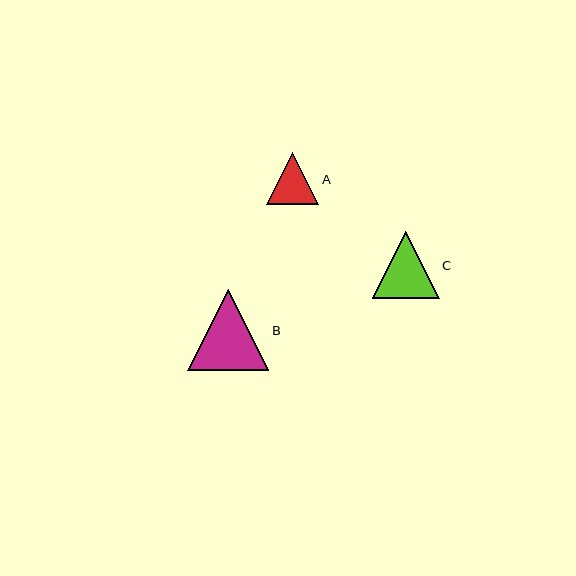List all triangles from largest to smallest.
From largest to smallest: B, C, A.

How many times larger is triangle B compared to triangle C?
Triangle B is approximately 1.2 times the size of triangle C.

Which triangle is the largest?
Triangle B is the largest with a size of approximately 81 pixels.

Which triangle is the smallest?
Triangle A is the smallest with a size of approximately 52 pixels.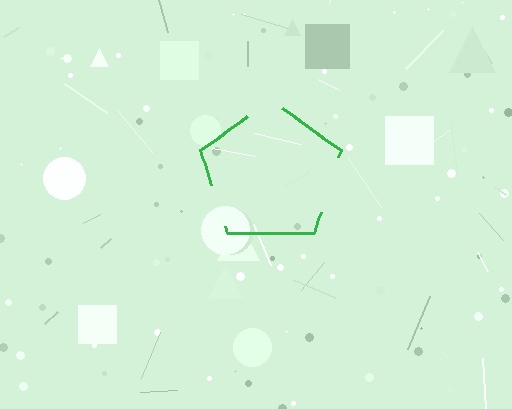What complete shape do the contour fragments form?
The contour fragments form a pentagon.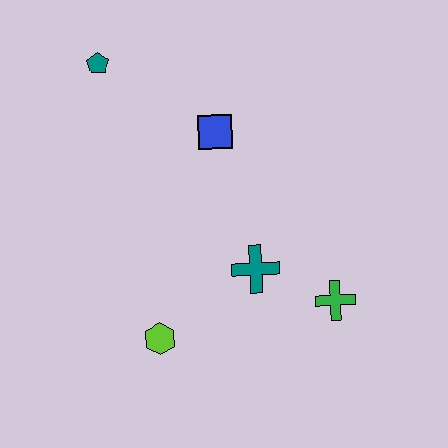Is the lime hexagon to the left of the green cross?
Yes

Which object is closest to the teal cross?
The green cross is closest to the teal cross.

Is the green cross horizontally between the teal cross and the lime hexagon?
No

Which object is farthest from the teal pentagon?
The green cross is farthest from the teal pentagon.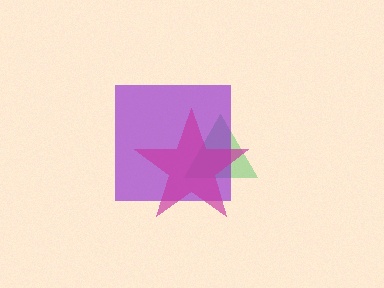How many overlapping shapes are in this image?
There are 3 overlapping shapes in the image.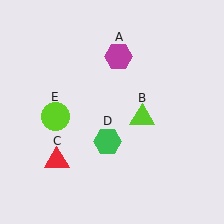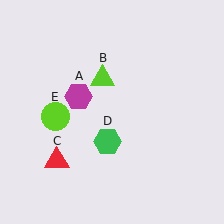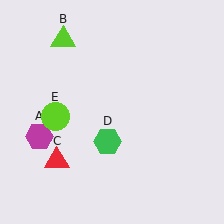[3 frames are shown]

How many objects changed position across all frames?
2 objects changed position: magenta hexagon (object A), lime triangle (object B).